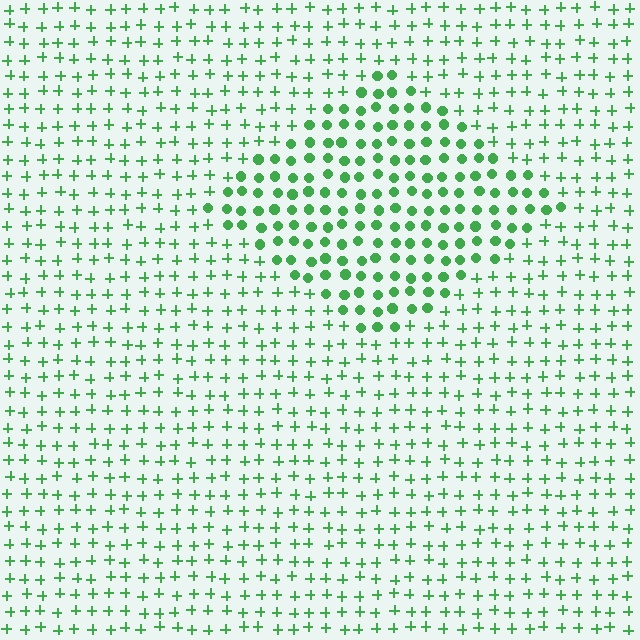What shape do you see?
I see a diamond.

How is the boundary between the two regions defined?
The boundary is defined by a change in element shape: circles inside vs. plus signs outside. All elements share the same color and spacing.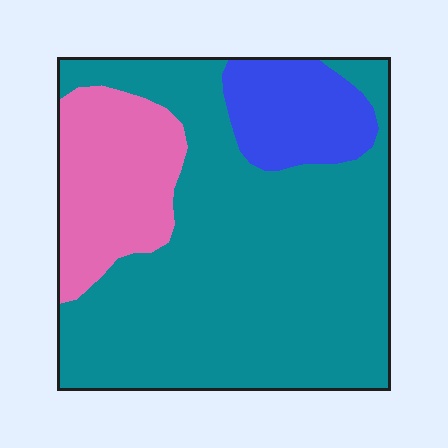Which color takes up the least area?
Blue, at roughly 15%.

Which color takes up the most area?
Teal, at roughly 70%.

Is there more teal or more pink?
Teal.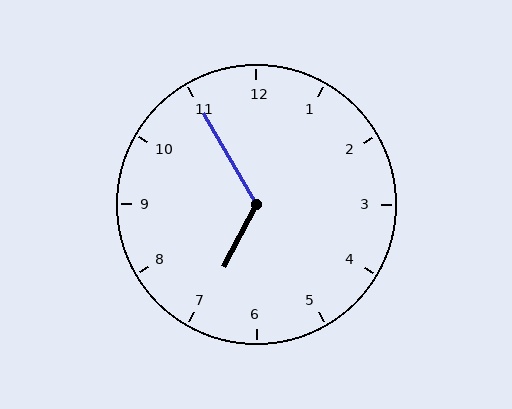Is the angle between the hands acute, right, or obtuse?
It is obtuse.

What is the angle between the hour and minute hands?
Approximately 122 degrees.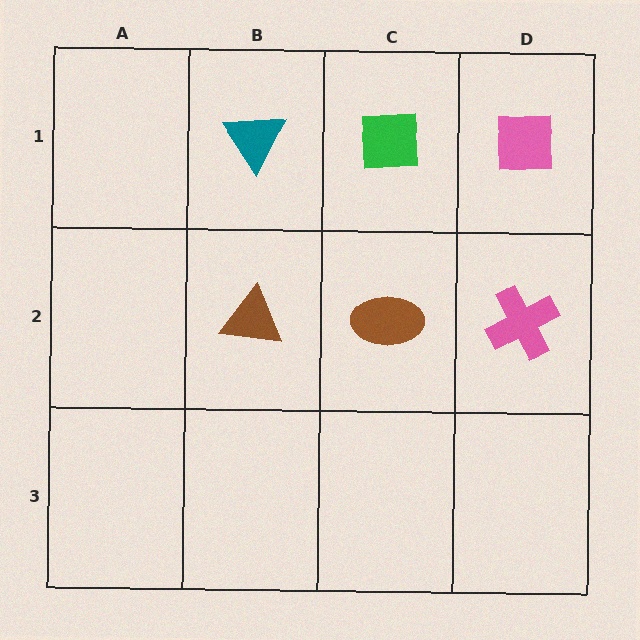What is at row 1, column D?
A pink square.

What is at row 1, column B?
A teal triangle.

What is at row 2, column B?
A brown triangle.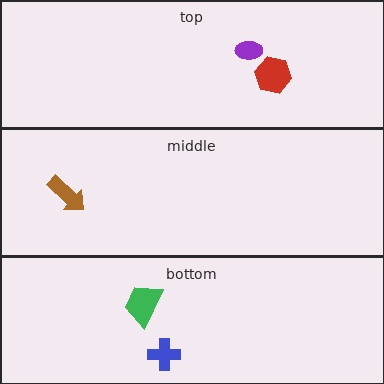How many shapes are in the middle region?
1.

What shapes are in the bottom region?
The green trapezoid, the blue cross.